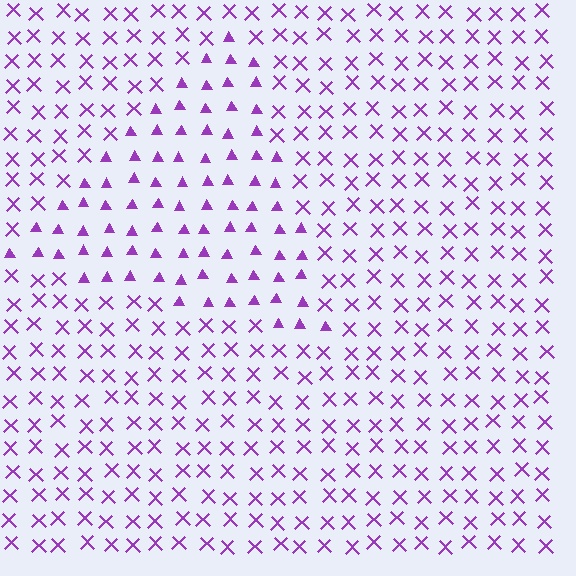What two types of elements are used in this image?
The image uses triangles inside the triangle region and X marks outside it.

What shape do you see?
I see a triangle.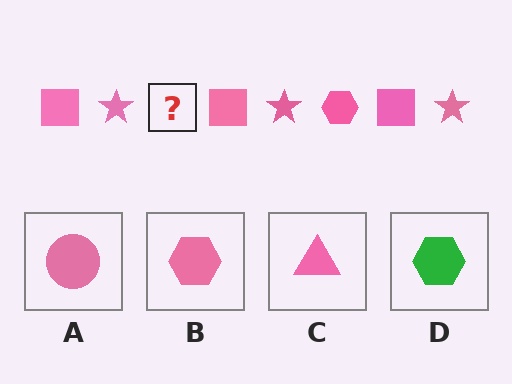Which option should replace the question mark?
Option B.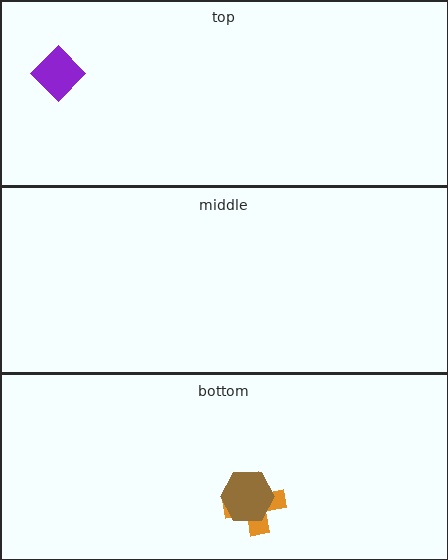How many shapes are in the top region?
1.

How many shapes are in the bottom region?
2.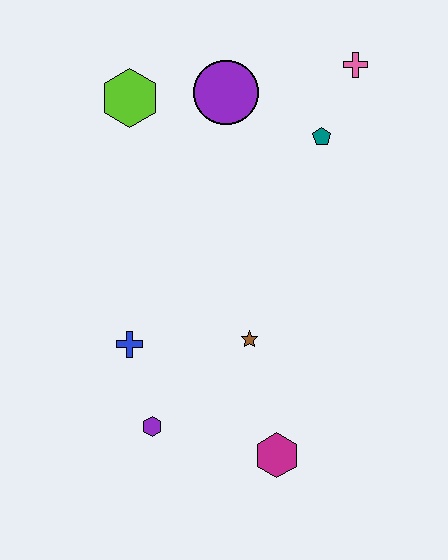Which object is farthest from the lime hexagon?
The magenta hexagon is farthest from the lime hexagon.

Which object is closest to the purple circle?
The lime hexagon is closest to the purple circle.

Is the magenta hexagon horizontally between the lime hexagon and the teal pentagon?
Yes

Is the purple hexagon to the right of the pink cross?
No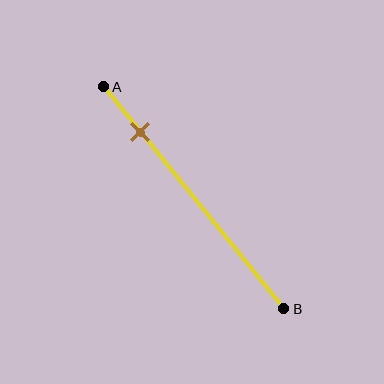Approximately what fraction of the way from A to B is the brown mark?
The brown mark is approximately 20% of the way from A to B.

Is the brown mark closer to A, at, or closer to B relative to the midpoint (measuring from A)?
The brown mark is closer to point A than the midpoint of segment AB.